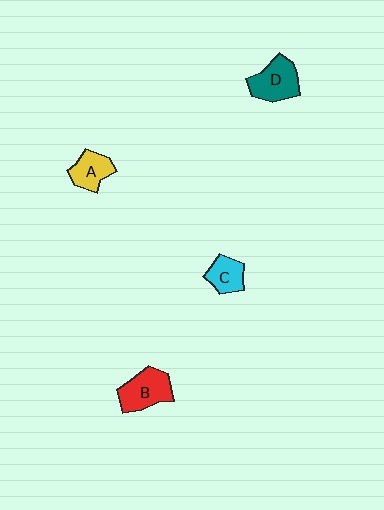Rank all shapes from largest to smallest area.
From largest to smallest: B (red), D (teal), A (yellow), C (cyan).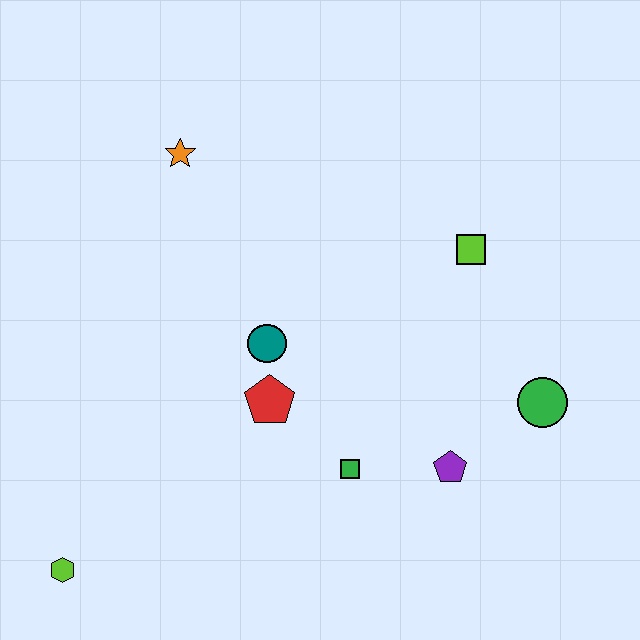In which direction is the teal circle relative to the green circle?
The teal circle is to the left of the green circle.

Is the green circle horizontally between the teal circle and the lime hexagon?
No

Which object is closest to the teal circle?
The red pentagon is closest to the teal circle.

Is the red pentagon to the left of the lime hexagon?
No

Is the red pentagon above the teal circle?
No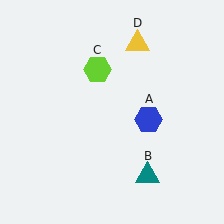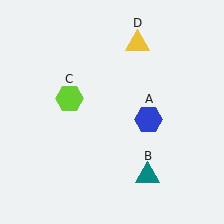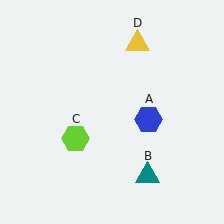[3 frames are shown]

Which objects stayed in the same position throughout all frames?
Blue hexagon (object A) and teal triangle (object B) and yellow triangle (object D) remained stationary.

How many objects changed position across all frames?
1 object changed position: lime hexagon (object C).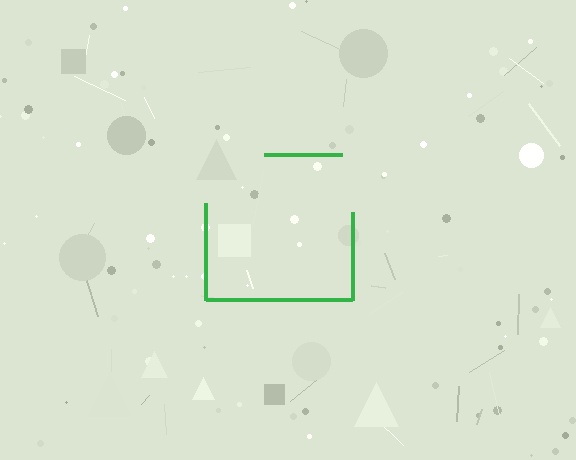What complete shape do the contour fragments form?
The contour fragments form a square.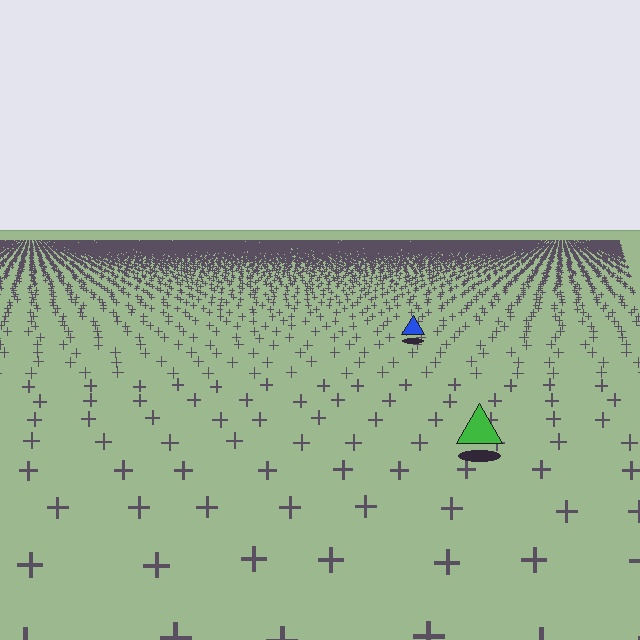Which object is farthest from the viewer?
The blue triangle is farthest from the viewer. It appears smaller and the ground texture around it is denser.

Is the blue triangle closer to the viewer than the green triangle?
No. The green triangle is closer — you can tell from the texture gradient: the ground texture is coarser near it.